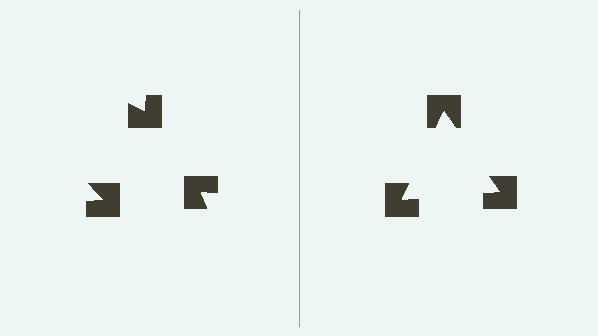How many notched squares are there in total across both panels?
6 — 3 on each side.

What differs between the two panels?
The notched squares are positioned identically on both sides; only the wedge orientations differ. On the right they align to a triangle; on the left they are misaligned.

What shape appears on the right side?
An illusory triangle.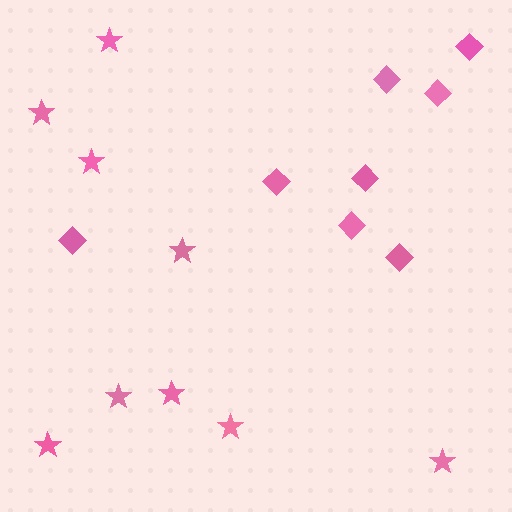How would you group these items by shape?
There are 2 groups: one group of diamonds (8) and one group of stars (9).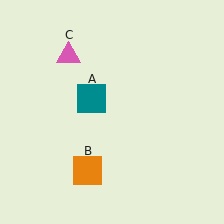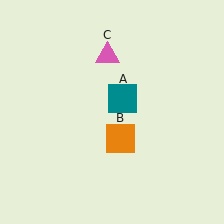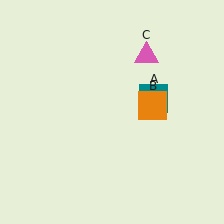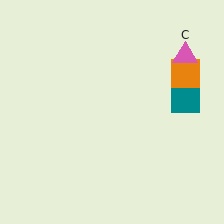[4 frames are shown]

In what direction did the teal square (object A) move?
The teal square (object A) moved right.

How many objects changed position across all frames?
3 objects changed position: teal square (object A), orange square (object B), pink triangle (object C).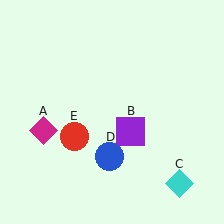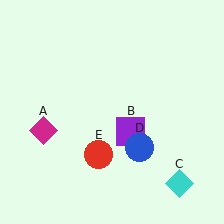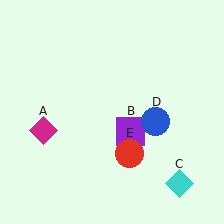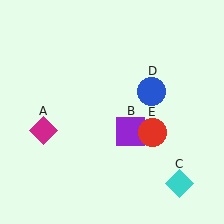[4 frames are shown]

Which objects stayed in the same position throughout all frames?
Magenta diamond (object A) and purple square (object B) and cyan diamond (object C) remained stationary.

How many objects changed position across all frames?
2 objects changed position: blue circle (object D), red circle (object E).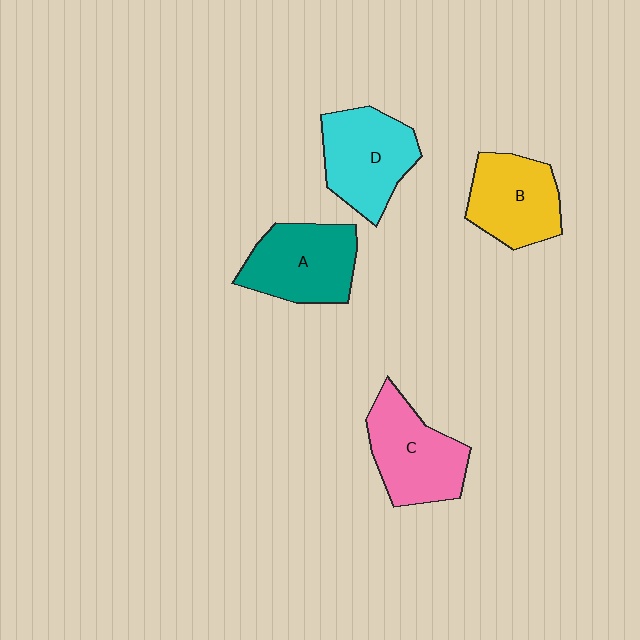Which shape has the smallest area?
Shape B (yellow).